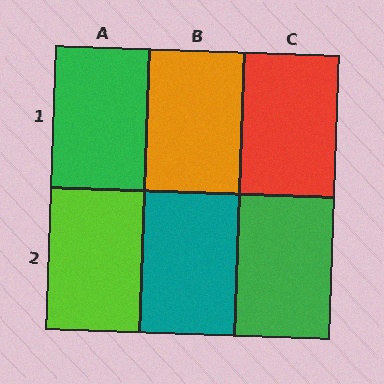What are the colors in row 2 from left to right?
Lime, teal, green.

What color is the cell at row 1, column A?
Green.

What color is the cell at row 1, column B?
Orange.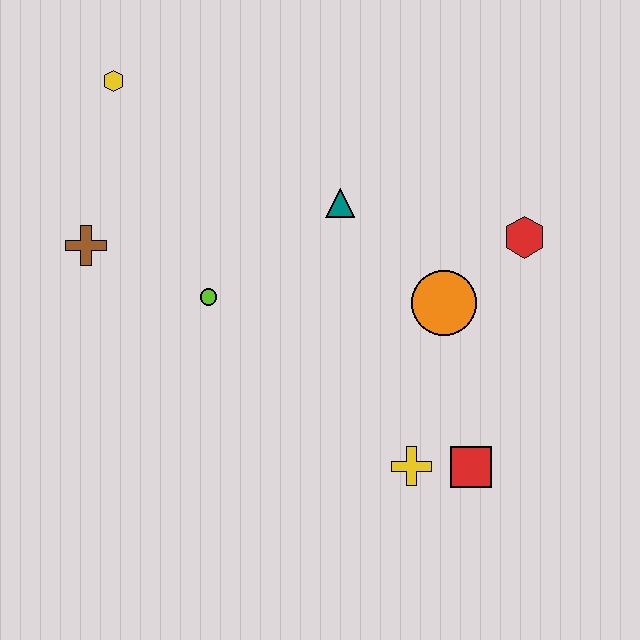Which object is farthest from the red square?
The yellow hexagon is farthest from the red square.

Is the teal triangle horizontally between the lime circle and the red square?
Yes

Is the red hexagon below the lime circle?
No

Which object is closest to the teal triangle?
The orange circle is closest to the teal triangle.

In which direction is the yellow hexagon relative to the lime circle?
The yellow hexagon is above the lime circle.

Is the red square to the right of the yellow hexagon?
Yes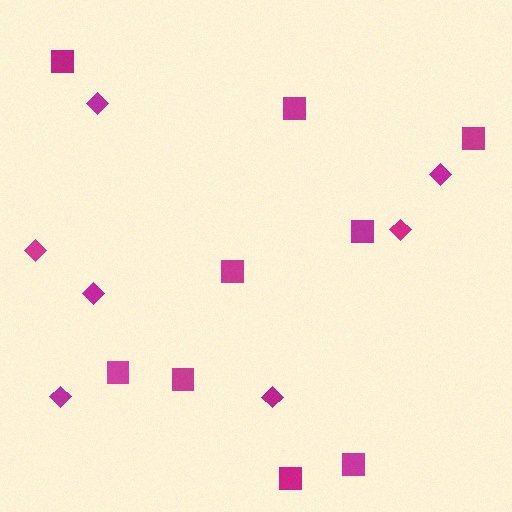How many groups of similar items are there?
There are 2 groups: one group of squares (9) and one group of diamonds (7).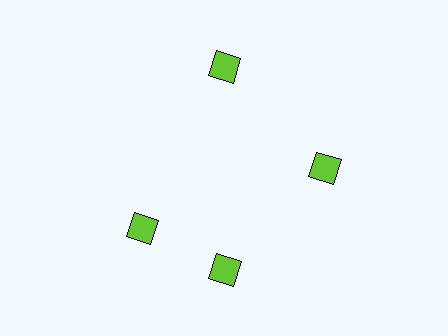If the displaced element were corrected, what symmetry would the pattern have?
It would have 4-fold rotational symmetry — the pattern would map onto itself every 90 degrees.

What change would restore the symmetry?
The symmetry would be restored by rotating it back into even spacing with its neighbors so that all 4 diamonds sit at equal angles and equal distance from the center.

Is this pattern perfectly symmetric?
No. The 4 lime diamonds are arranged in a ring, but one element near the 9 o'clock position is rotated out of alignment along the ring, breaking the 4-fold rotational symmetry.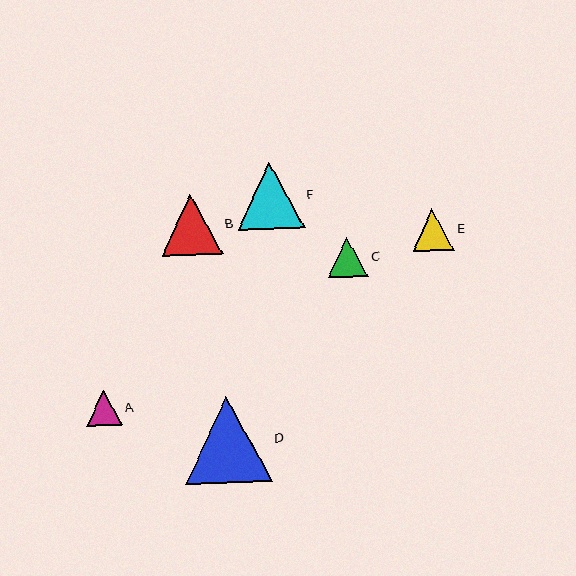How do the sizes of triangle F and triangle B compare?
Triangle F and triangle B are approximately the same size.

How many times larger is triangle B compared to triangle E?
Triangle B is approximately 1.5 times the size of triangle E.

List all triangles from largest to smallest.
From largest to smallest: D, F, B, E, C, A.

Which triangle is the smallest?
Triangle A is the smallest with a size of approximately 35 pixels.